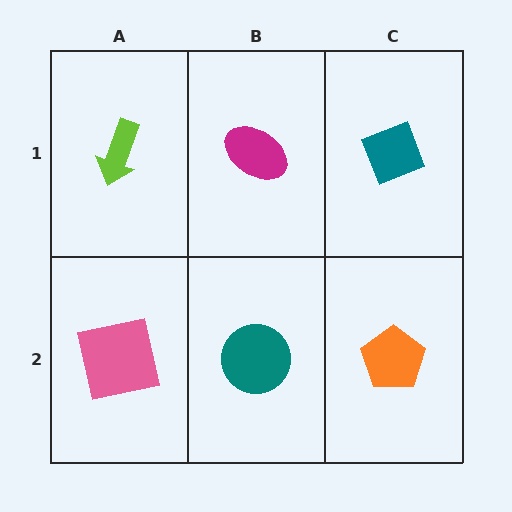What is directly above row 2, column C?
A teal diamond.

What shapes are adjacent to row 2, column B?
A magenta ellipse (row 1, column B), a pink square (row 2, column A), an orange pentagon (row 2, column C).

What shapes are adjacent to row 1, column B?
A teal circle (row 2, column B), a lime arrow (row 1, column A), a teal diamond (row 1, column C).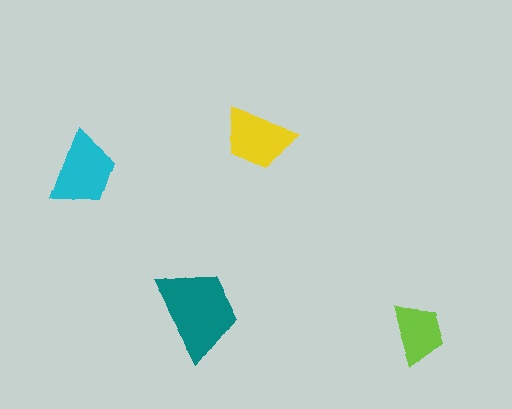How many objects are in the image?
There are 4 objects in the image.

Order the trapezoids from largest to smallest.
the teal one, the cyan one, the yellow one, the lime one.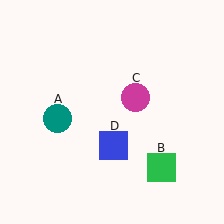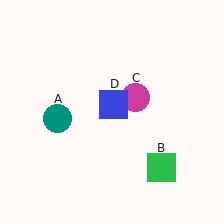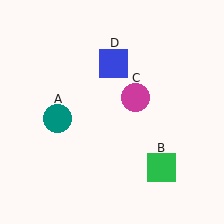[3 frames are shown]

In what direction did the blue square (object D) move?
The blue square (object D) moved up.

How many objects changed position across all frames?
1 object changed position: blue square (object D).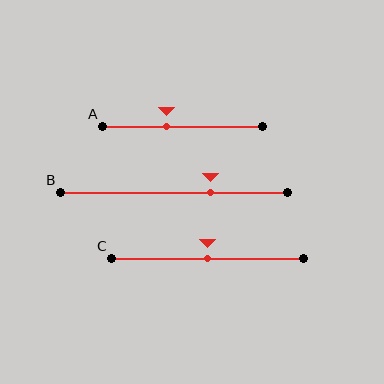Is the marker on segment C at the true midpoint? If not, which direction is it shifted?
Yes, the marker on segment C is at the true midpoint.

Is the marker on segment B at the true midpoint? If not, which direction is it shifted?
No, the marker on segment B is shifted to the right by about 16% of the segment length.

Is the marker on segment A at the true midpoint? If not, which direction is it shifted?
No, the marker on segment A is shifted to the left by about 10% of the segment length.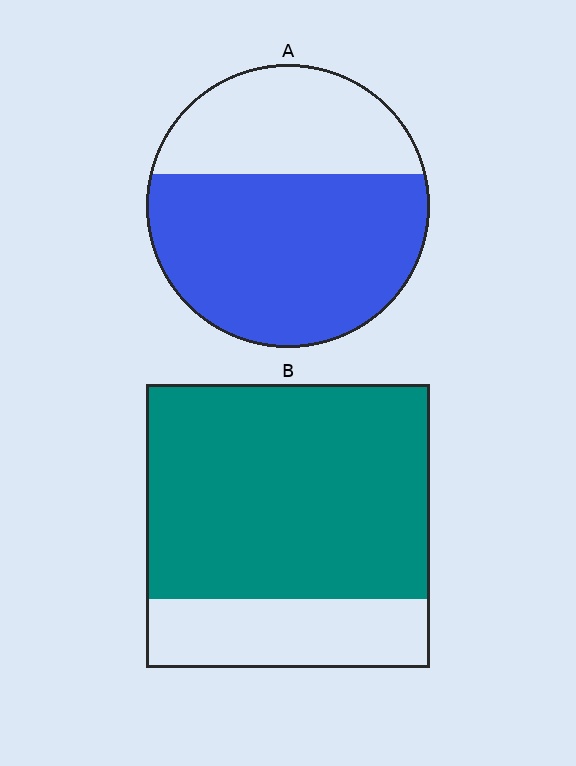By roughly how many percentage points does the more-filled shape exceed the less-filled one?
By roughly 10 percentage points (B over A).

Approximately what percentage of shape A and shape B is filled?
A is approximately 65% and B is approximately 75%.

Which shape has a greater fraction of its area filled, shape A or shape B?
Shape B.